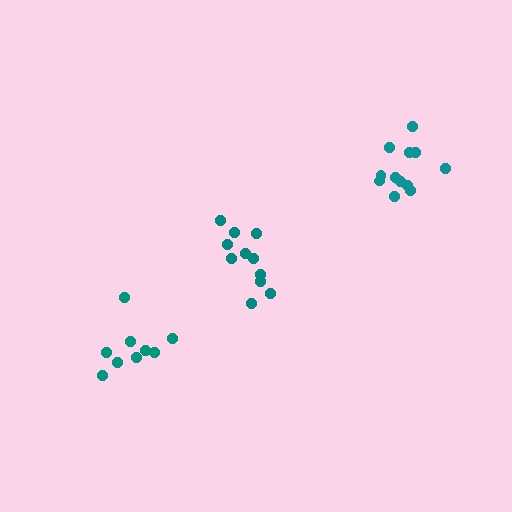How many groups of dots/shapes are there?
There are 3 groups.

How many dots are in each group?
Group 1: 10 dots, Group 2: 11 dots, Group 3: 12 dots (33 total).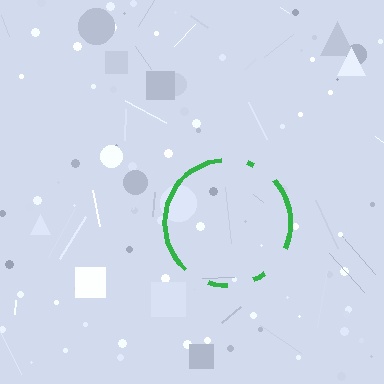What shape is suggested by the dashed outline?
The dashed outline suggests a circle.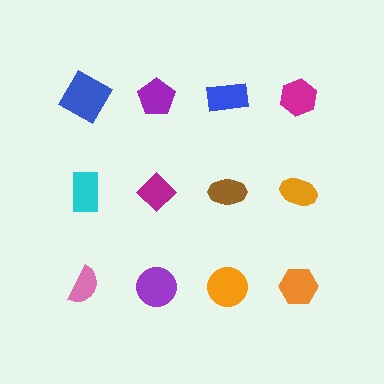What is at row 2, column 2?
A magenta diamond.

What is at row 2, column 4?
An orange ellipse.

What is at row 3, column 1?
A pink semicircle.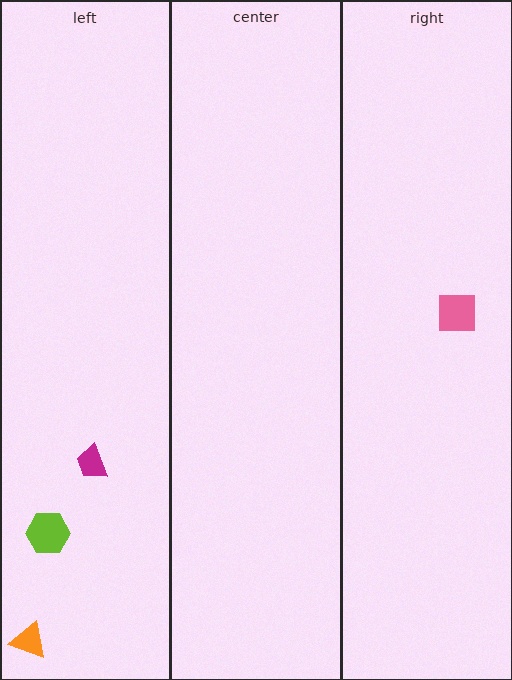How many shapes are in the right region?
1.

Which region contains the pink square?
The right region.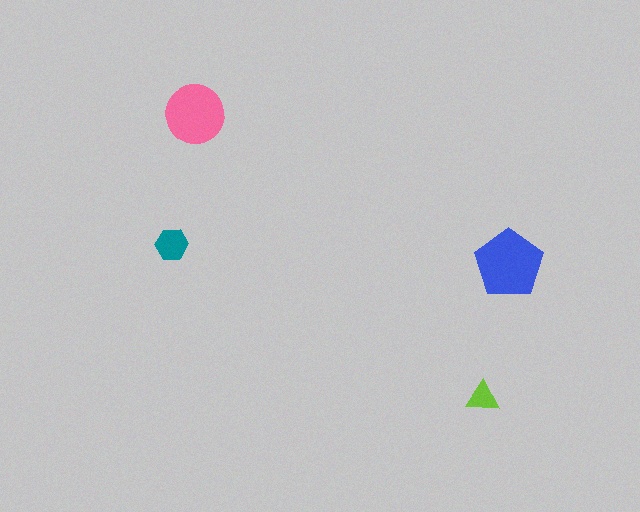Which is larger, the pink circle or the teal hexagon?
The pink circle.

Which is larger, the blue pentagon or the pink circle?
The blue pentagon.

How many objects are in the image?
There are 4 objects in the image.